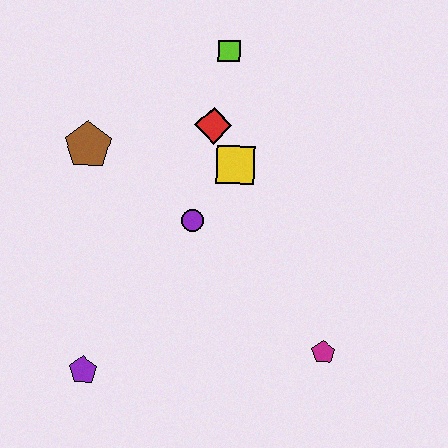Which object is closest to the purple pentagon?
The purple circle is closest to the purple pentagon.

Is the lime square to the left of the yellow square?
Yes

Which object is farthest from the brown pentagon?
The magenta pentagon is farthest from the brown pentagon.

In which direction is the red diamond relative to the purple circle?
The red diamond is above the purple circle.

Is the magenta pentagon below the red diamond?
Yes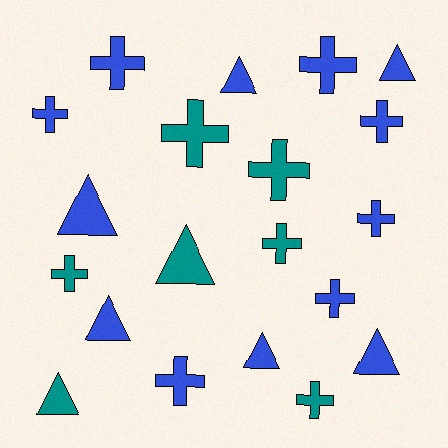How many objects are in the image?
There are 20 objects.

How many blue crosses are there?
There are 7 blue crosses.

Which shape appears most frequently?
Cross, with 12 objects.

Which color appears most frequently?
Blue, with 13 objects.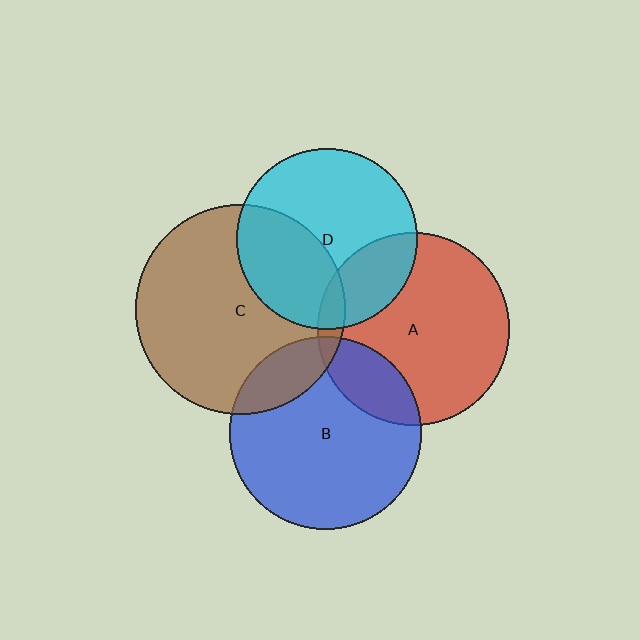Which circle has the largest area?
Circle C (brown).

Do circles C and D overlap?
Yes.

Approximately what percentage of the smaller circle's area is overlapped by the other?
Approximately 35%.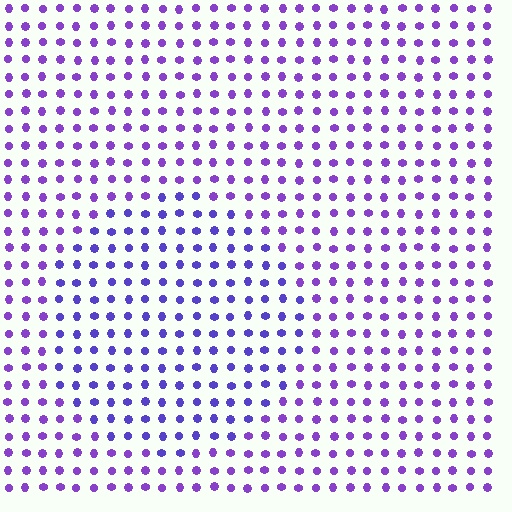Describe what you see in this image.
The image is filled with small purple elements in a uniform arrangement. A circle-shaped region is visible where the elements are tinted to a slightly different hue, forming a subtle color boundary.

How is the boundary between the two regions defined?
The boundary is defined purely by a slight shift in hue (about 22 degrees). Spacing, size, and orientation are identical on both sides.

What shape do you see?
I see a circle.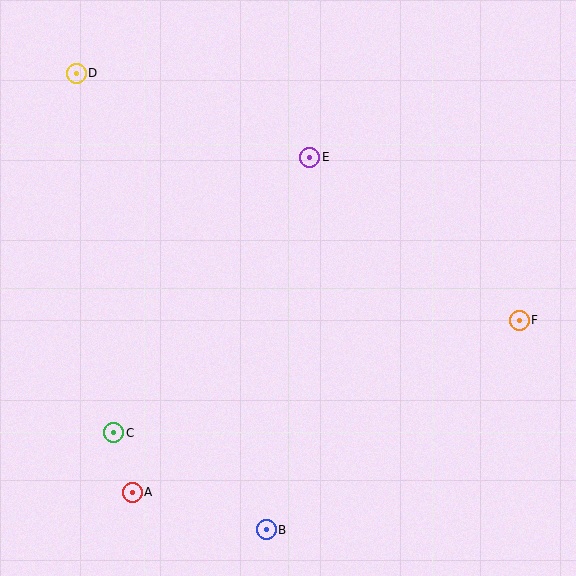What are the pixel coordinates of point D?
Point D is at (76, 73).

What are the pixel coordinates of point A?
Point A is at (132, 493).